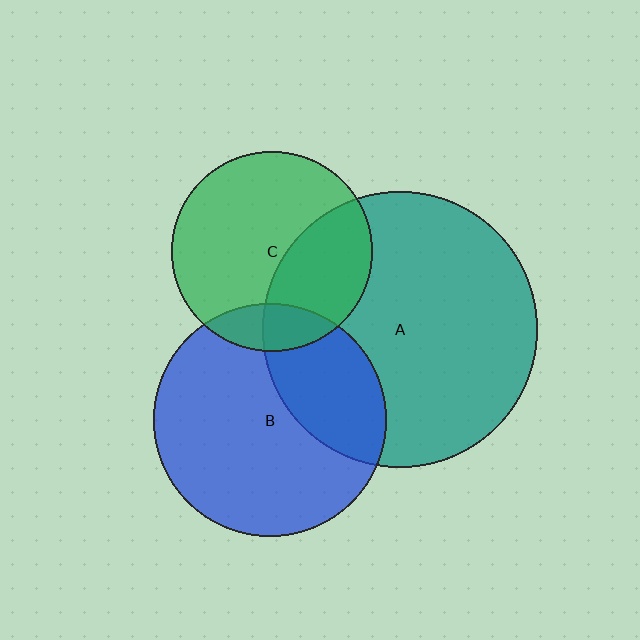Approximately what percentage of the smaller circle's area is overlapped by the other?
Approximately 35%.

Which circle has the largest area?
Circle A (teal).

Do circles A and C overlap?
Yes.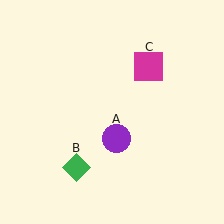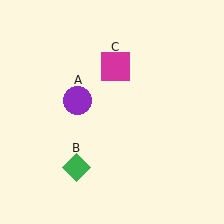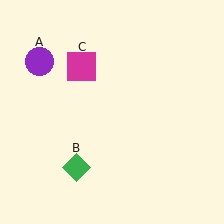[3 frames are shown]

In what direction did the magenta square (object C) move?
The magenta square (object C) moved left.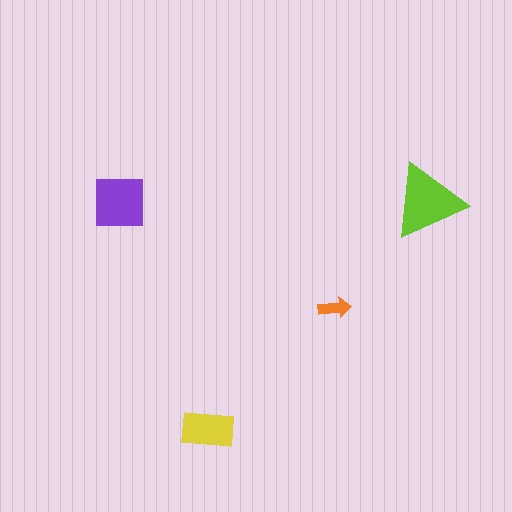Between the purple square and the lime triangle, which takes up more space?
The lime triangle.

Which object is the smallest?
The orange arrow.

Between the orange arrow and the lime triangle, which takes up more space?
The lime triangle.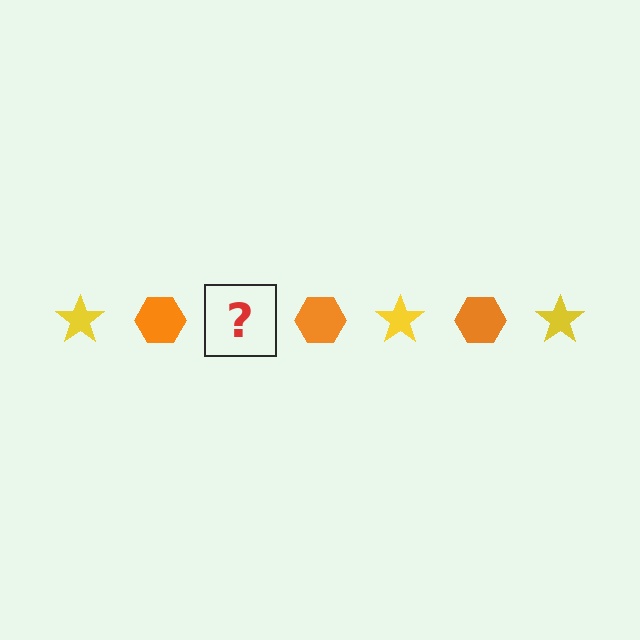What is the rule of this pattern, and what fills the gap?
The rule is that the pattern alternates between yellow star and orange hexagon. The gap should be filled with a yellow star.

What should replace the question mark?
The question mark should be replaced with a yellow star.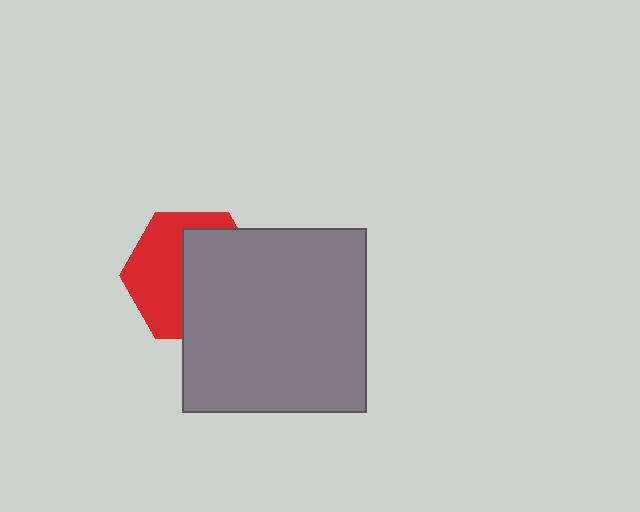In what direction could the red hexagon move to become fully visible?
The red hexagon could move left. That would shift it out from behind the gray square entirely.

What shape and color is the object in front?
The object in front is a gray square.